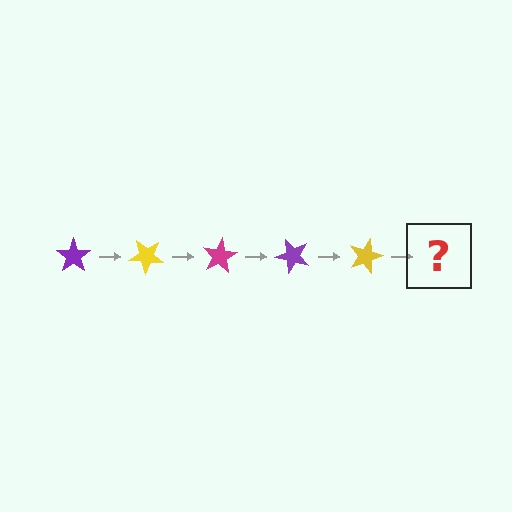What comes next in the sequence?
The next element should be a magenta star, rotated 200 degrees from the start.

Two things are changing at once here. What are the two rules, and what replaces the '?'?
The two rules are that it rotates 40 degrees each step and the color cycles through purple, yellow, and magenta. The '?' should be a magenta star, rotated 200 degrees from the start.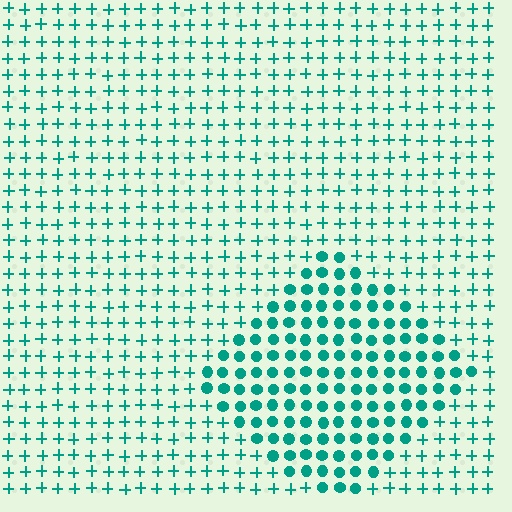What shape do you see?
I see a diamond.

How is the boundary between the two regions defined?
The boundary is defined by a change in element shape: circles inside vs. plus signs outside. All elements share the same color and spacing.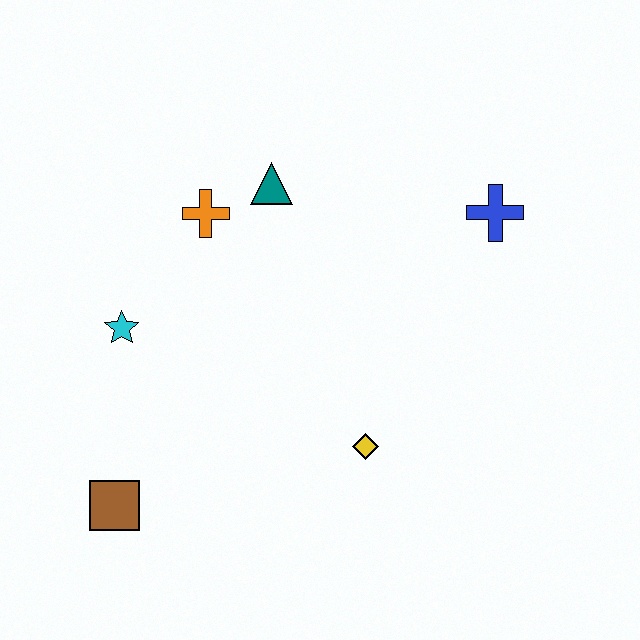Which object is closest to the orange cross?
The teal triangle is closest to the orange cross.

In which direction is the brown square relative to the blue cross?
The brown square is to the left of the blue cross.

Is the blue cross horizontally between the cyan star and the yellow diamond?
No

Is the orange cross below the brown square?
No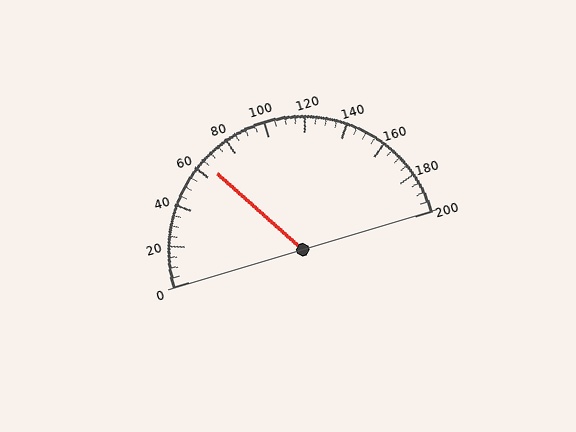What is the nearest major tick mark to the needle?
The nearest major tick mark is 60.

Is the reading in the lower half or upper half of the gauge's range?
The reading is in the lower half of the range (0 to 200).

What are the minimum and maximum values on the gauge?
The gauge ranges from 0 to 200.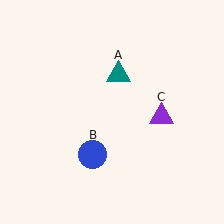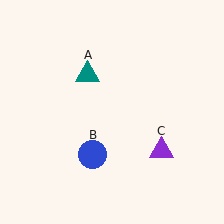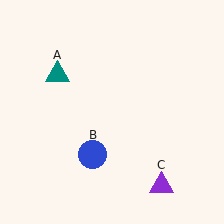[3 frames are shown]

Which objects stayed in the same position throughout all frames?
Blue circle (object B) remained stationary.